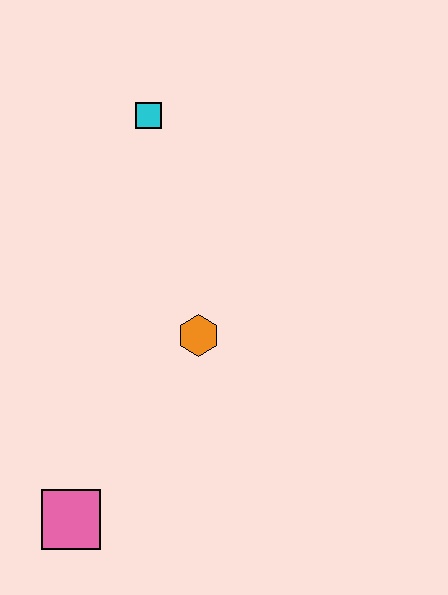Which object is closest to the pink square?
The orange hexagon is closest to the pink square.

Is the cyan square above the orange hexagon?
Yes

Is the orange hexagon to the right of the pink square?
Yes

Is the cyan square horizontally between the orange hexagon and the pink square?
Yes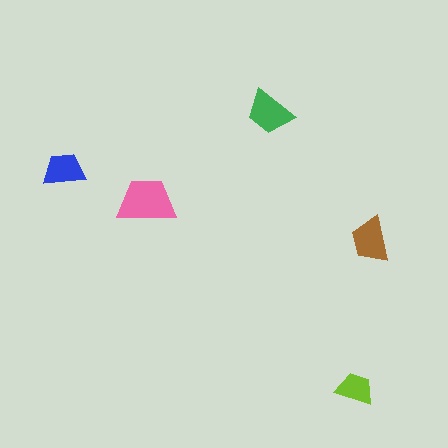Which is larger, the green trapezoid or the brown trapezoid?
The green one.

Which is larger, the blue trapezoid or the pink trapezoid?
The pink one.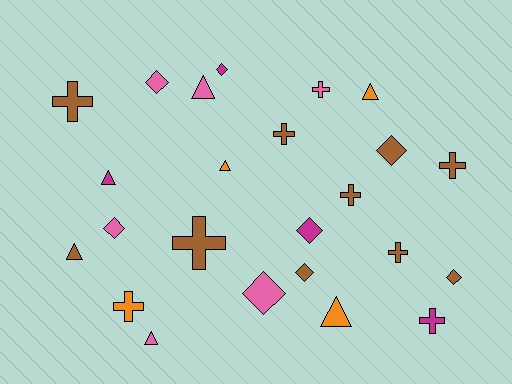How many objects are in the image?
There are 24 objects.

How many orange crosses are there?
There is 1 orange cross.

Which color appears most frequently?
Brown, with 10 objects.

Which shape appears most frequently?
Cross, with 9 objects.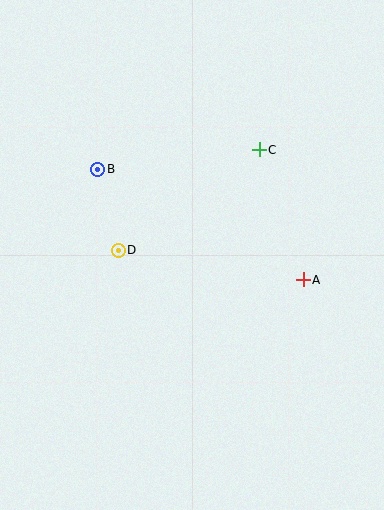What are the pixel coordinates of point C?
Point C is at (259, 150).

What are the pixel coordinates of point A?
Point A is at (303, 280).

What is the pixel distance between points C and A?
The distance between C and A is 137 pixels.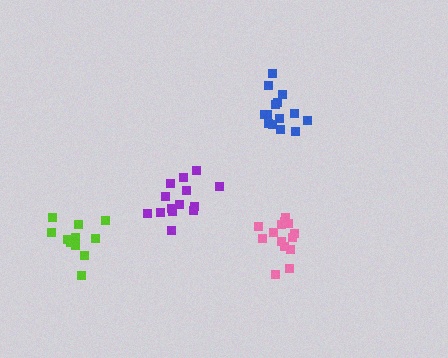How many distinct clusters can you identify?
There are 4 distinct clusters.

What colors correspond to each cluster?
The clusters are colored: purple, blue, lime, pink.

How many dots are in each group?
Group 1: 14 dots, Group 2: 14 dots, Group 3: 11 dots, Group 4: 14 dots (53 total).